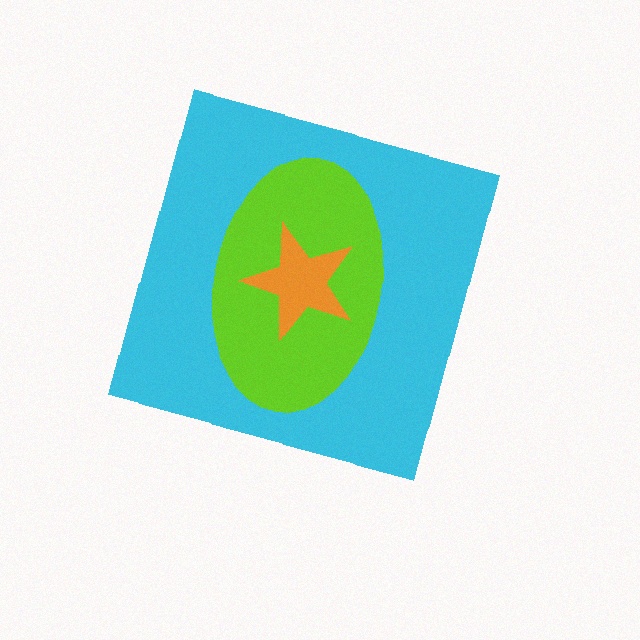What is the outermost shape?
The cyan square.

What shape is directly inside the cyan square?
The lime ellipse.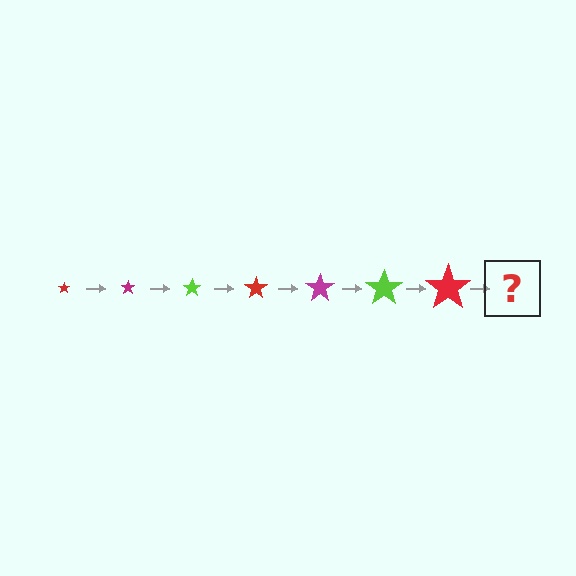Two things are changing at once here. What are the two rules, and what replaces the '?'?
The two rules are that the star grows larger each step and the color cycles through red, magenta, and lime. The '?' should be a magenta star, larger than the previous one.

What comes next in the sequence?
The next element should be a magenta star, larger than the previous one.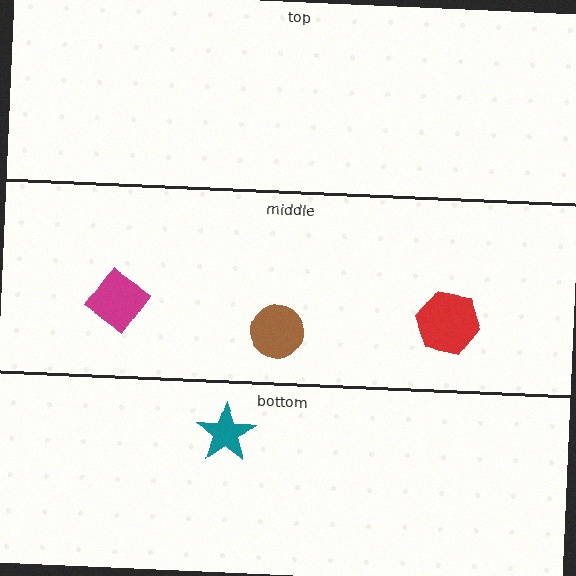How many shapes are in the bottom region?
1.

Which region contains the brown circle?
The middle region.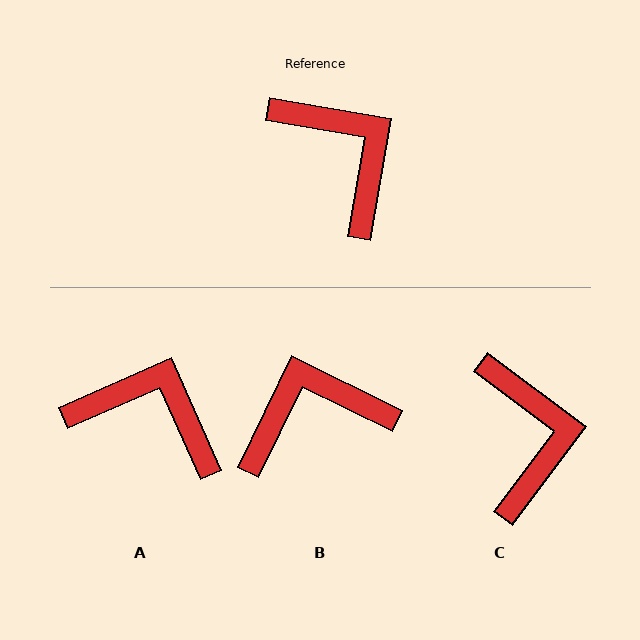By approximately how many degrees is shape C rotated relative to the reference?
Approximately 27 degrees clockwise.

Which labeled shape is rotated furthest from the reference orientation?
B, about 74 degrees away.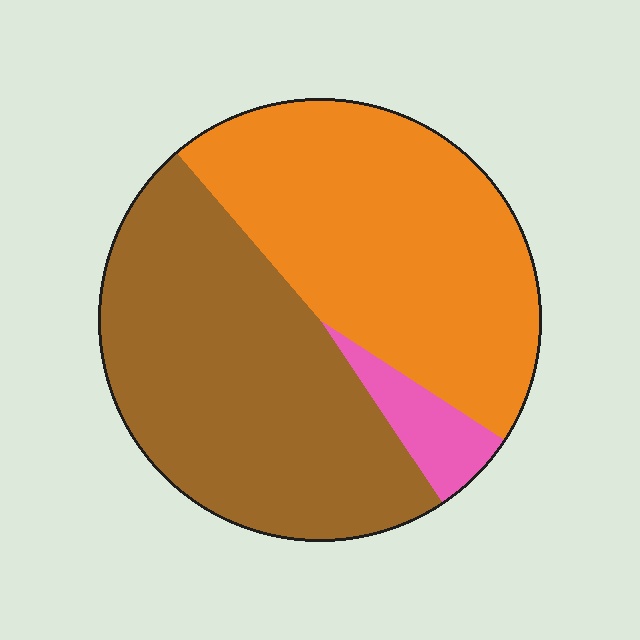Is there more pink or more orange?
Orange.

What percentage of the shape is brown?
Brown covers 48% of the shape.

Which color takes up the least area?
Pink, at roughly 5%.